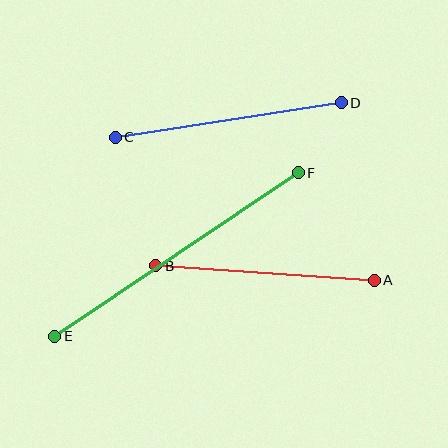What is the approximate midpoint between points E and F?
The midpoint is at approximately (177, 255) pixels.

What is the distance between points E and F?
The distance is approximately 294 pixels.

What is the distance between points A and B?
The distance is approximately 219 pixels.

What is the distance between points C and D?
The distance is approximately 228 pixels.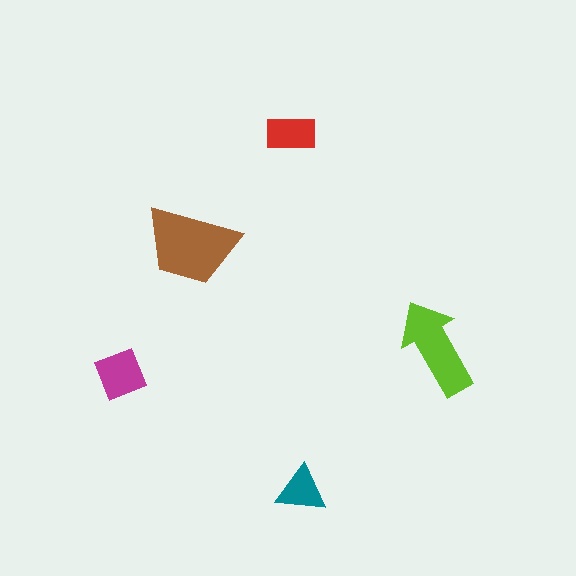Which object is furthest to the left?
The magenta diamond is leftmost.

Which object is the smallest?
The teal triangle.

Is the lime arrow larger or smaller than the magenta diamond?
Larger.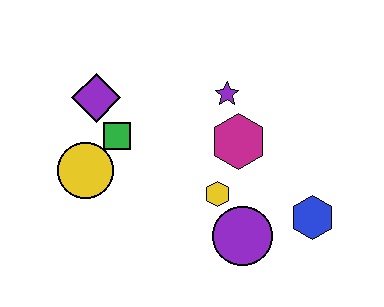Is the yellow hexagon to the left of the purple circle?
Yes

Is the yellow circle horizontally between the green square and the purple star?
No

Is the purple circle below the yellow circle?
Yes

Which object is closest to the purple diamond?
The green square is closest to the purple diamond.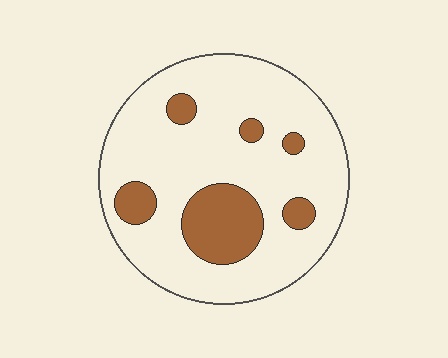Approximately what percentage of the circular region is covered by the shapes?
Approximately 20%.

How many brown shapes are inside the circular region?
6.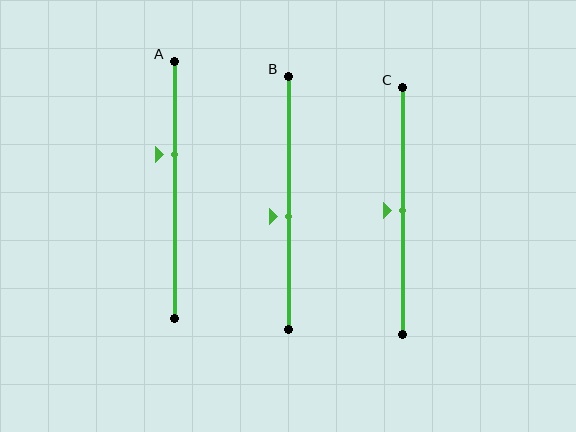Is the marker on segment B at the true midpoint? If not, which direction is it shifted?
No, the marker on segment B is shifted downward by about 5% of the segment length.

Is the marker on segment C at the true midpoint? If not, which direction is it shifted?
Yes, the marker on segment C is at the true midpoint.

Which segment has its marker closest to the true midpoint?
Segment C has its marker closest to the true midpoint.